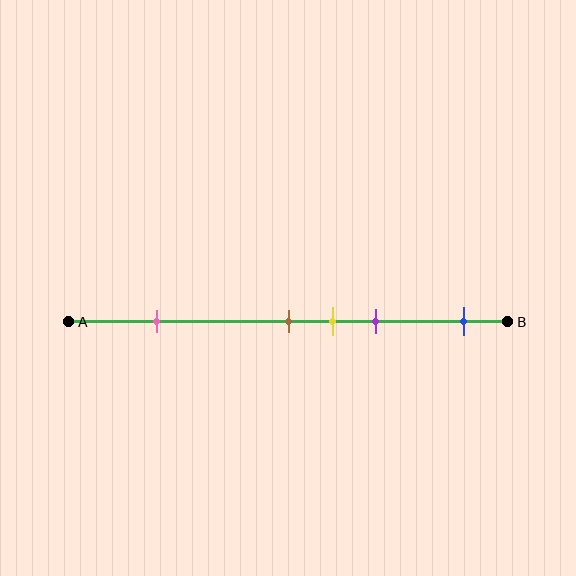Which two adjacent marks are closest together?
The brown and yellow marks are the closest adjacent pair.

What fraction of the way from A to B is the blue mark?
The blue mark is approximately 90% (0.9) of the way from A to B.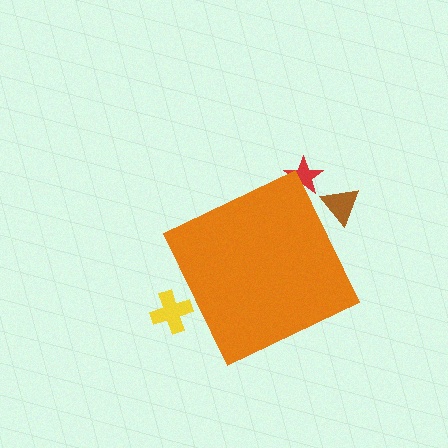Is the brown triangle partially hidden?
Yes, the brown triangle is partially hidden behind the orange diamond.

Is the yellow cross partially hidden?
Yes, the yellow cross is partially hidden behind the orange diamond.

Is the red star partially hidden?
Yes, the red star is partially hidden behind the orange diamond.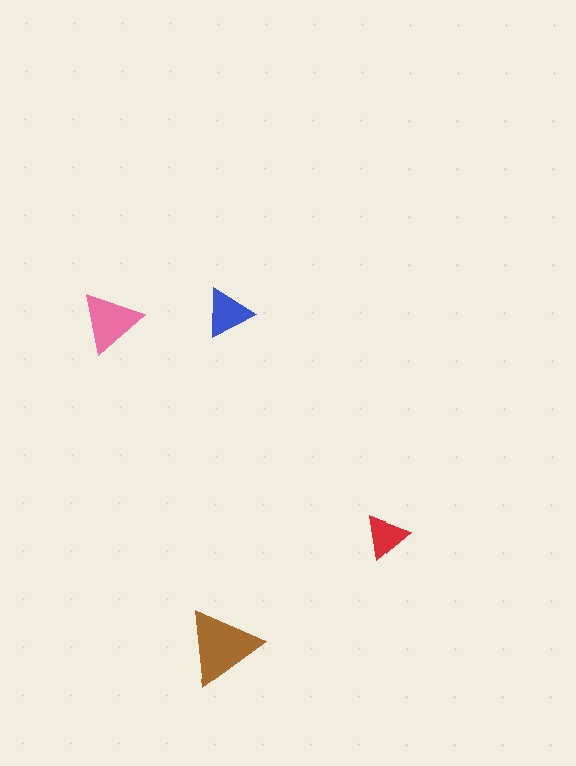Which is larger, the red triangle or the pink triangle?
The pink one.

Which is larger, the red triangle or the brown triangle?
The brown one.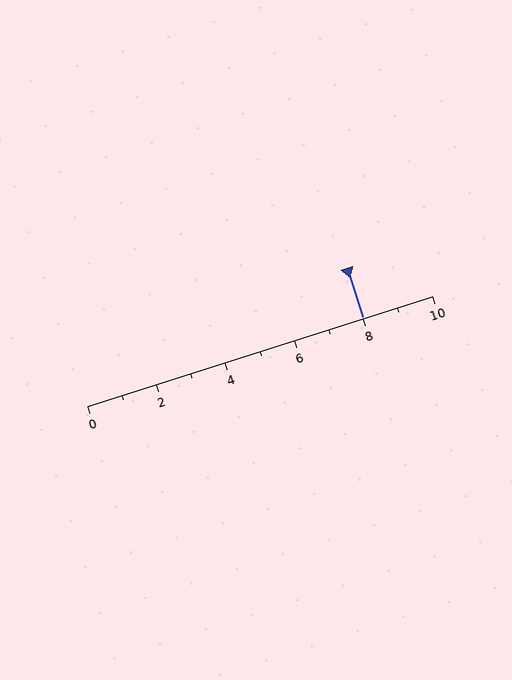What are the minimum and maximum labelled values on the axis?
The axis runs from 0 to 10.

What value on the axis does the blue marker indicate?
The marker indicates approximately 8.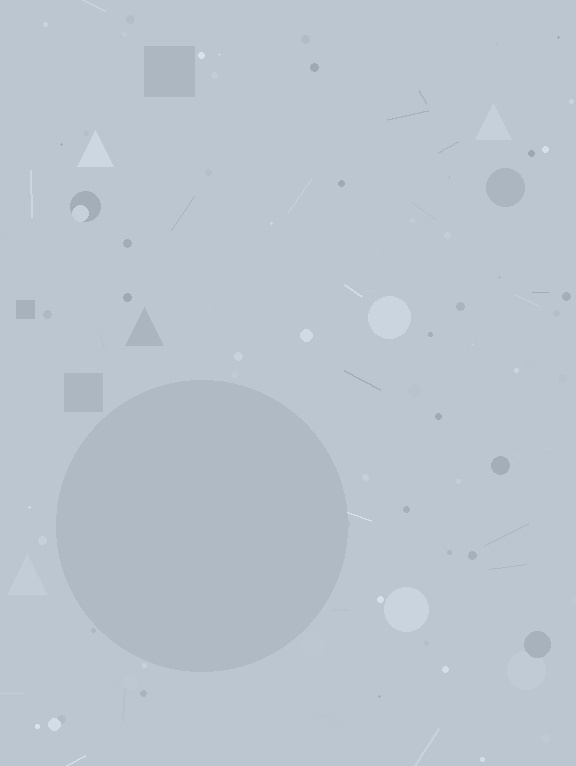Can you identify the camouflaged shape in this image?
The camouflaged shape is a circle.